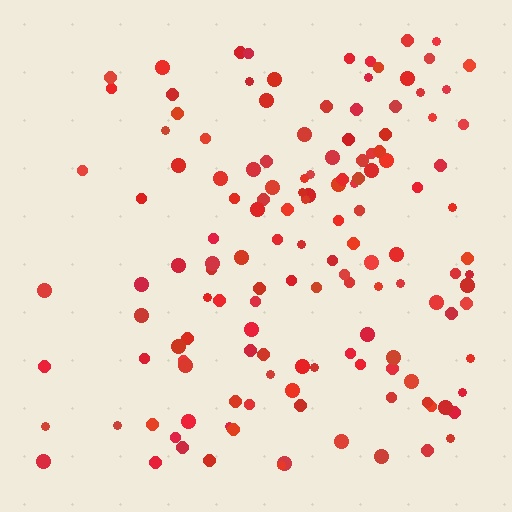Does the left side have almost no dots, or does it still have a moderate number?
Still a moderate number, just noticeably fewer than the right.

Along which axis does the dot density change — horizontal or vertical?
Horizontal.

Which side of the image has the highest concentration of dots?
The right.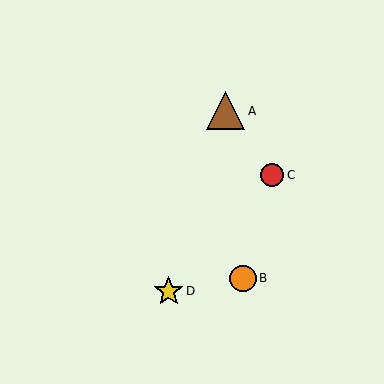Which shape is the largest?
The brown triangle (labeled A) is the largest.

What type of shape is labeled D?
Shape D is a yellow star.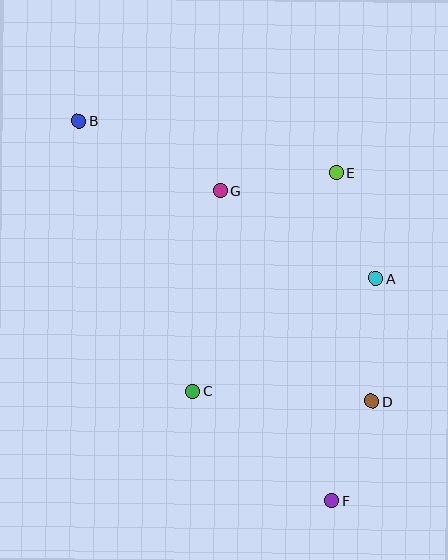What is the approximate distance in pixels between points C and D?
The distance between C and D is approximately 179 pixels.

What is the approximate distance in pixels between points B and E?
The distance between B and E is approximately 263 pixels.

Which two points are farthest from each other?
Points B and F are farthest from each other.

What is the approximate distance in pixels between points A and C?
The distance between A and C is approximately 215 pixels.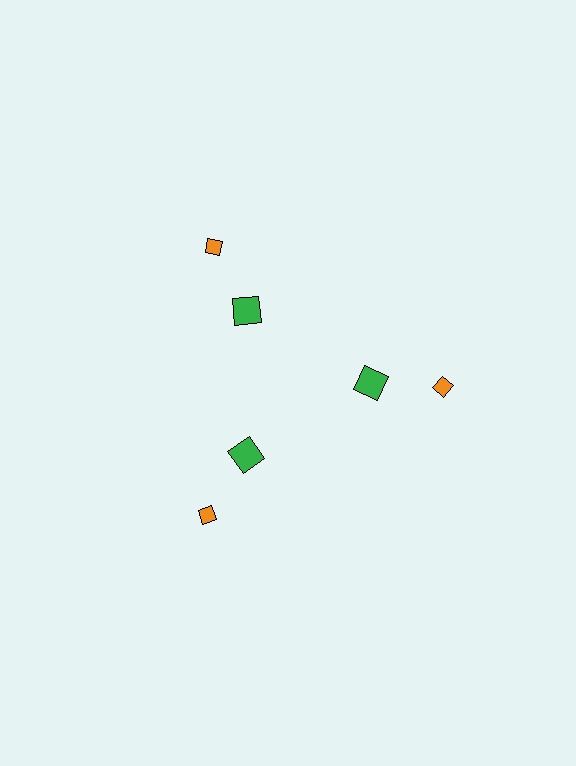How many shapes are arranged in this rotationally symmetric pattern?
There are 6 shapes, arranged in 3 groups of 2.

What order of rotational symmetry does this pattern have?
This pattern has 3-fold rotational symmetry.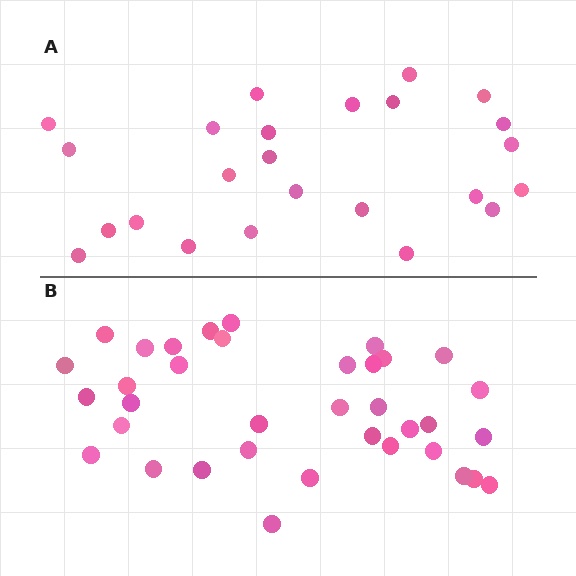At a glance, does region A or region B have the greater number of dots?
Region B (the bottom region) has more dots.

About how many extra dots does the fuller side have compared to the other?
Region B has roughly 12 or so more dots than region A.